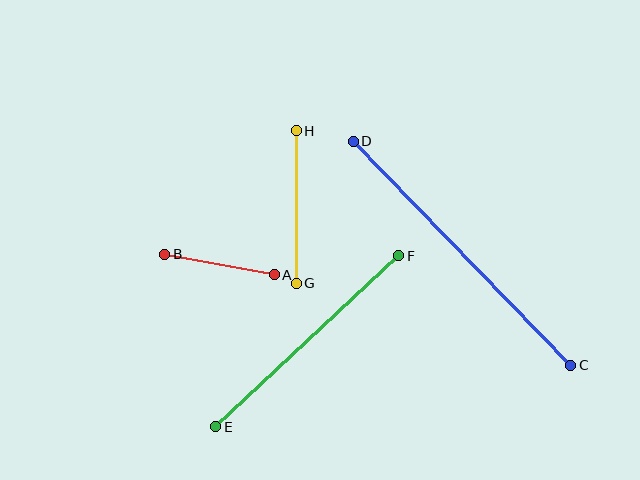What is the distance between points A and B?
The distance is approximately 112 pixels.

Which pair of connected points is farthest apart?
Points C and D are farthest apart.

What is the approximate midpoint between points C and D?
The midpoint is at approximately (462, 253) pixels.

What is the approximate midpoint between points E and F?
The midpoint is at approximately (307, 341) pixels.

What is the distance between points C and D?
The distance is approximately 312 pixels.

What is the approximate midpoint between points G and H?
The midpoint is at approximately (296, 207) pixels.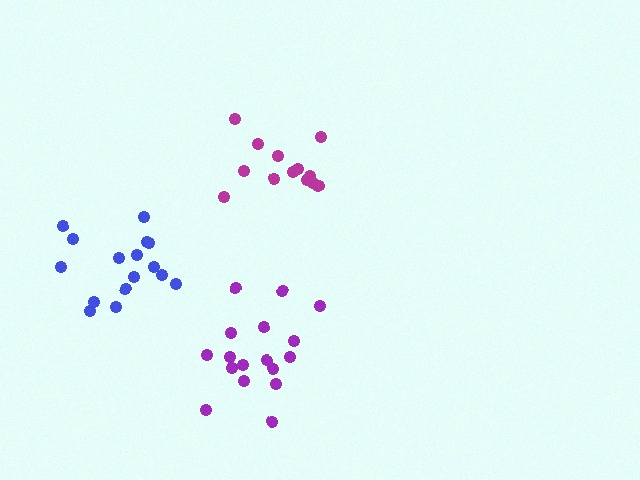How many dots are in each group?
Group 1: 17 dots, Group 2: 16 dots, Group 3: 13 dots (46 total).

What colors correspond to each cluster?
The clusters are colored: purple, blue, magenta.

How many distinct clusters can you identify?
There are 3 distinct clusters.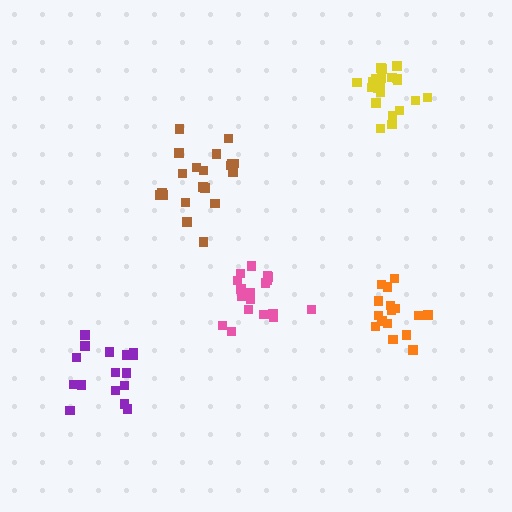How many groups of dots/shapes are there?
There are 5 groups.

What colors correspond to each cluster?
The clusters are colored: brown, pink, orange, yellow, purple.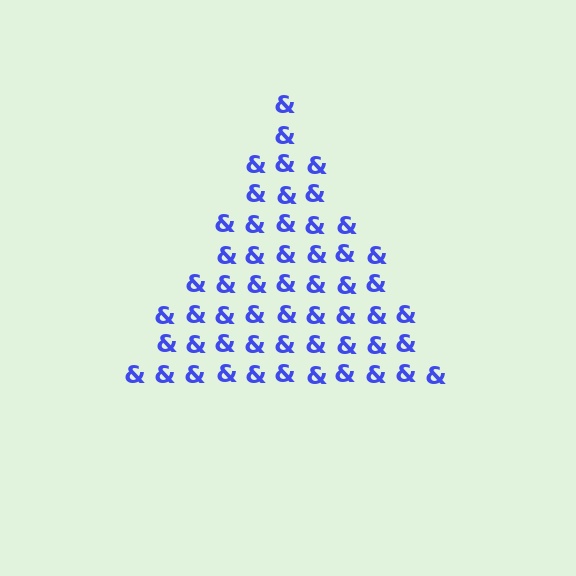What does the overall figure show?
The overall figure shows a triangle.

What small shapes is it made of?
It is made of small ampersands.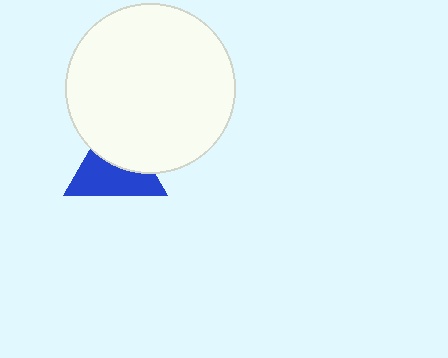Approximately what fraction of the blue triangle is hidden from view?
Roughly 45% of the blue triangle is hidden behind the white circle.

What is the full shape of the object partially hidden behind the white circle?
The partially hidden object is a blue triangle.